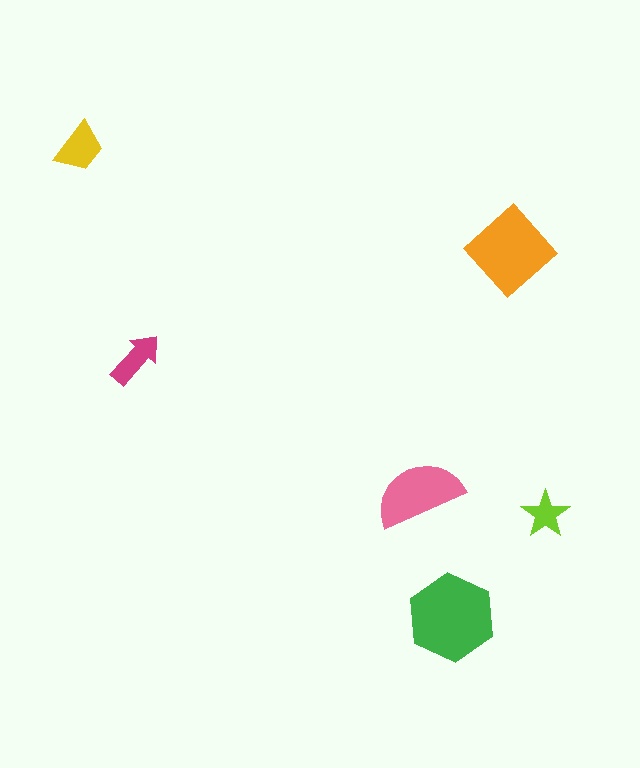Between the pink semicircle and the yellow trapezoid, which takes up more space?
The pink semicircle.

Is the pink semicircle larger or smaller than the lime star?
Larger.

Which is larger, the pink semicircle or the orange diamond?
The orange diamond.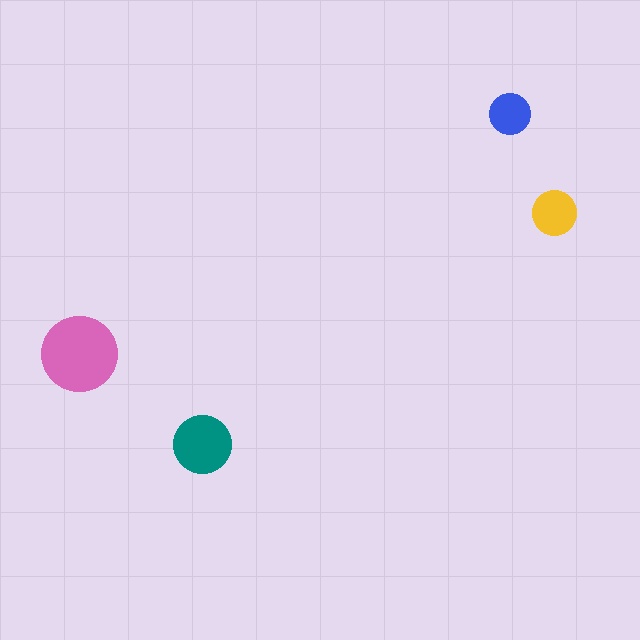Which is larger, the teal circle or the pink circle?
The pink one.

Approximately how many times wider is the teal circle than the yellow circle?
About 1.5 times wider.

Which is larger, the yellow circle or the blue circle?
The yellow one.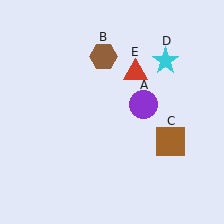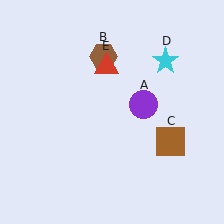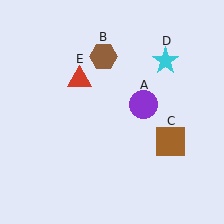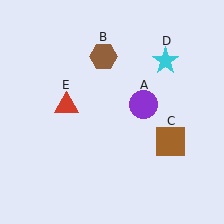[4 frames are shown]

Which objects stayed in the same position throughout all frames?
Purple circle (object A) and brown hexagon (object B) and brown square (object C) and cyan star (object D) remained stationary.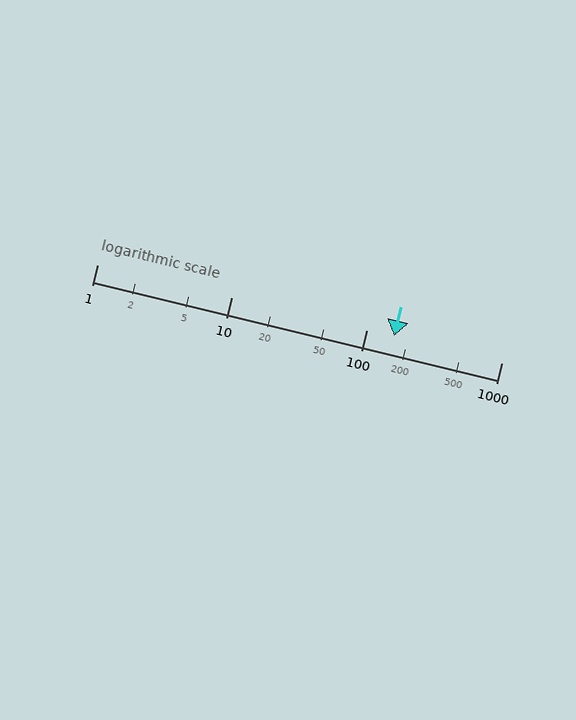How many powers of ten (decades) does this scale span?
The scale spans 3 decades, from 1 to 1000.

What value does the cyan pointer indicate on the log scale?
The pointer indicates approximately 160.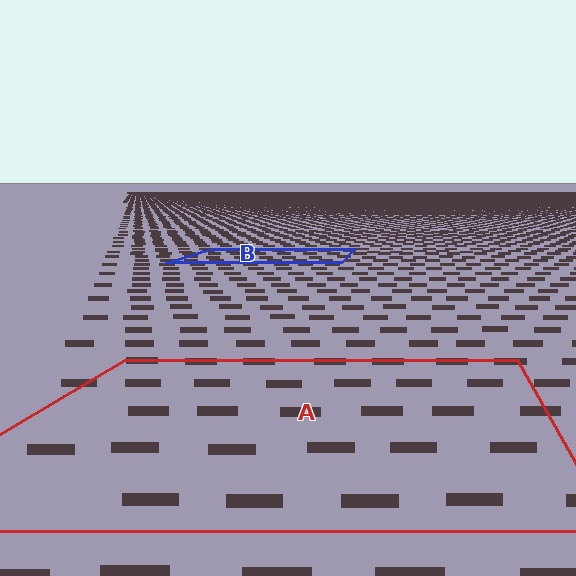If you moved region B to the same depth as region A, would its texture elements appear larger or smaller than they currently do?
They would appear larger. At a closer depth, the same texture elements are projected at a bigger on-screen size.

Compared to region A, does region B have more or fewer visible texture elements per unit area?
Region B has more texture elements per unit area — they are packed more densely because it is farther away.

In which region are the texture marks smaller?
The texture marks are smaller in region B, because it is farther away.